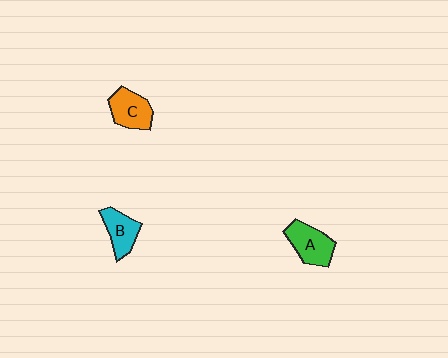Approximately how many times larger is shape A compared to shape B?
Approximately 1.2 times.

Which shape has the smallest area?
Shape B (cyan).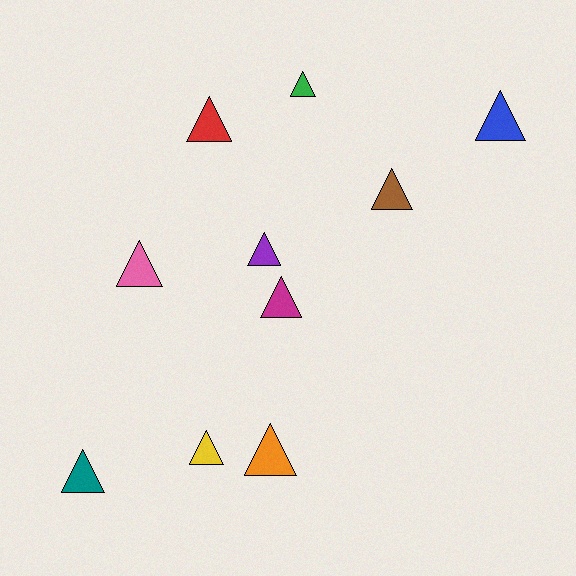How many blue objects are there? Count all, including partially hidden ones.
There is 1 blue object.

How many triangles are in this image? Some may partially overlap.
There are 10 triangles.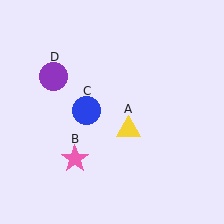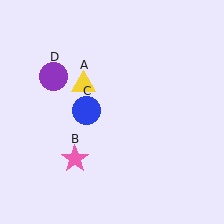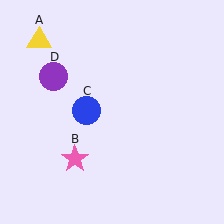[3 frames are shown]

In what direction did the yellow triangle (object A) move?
The yellow triangle (object A) moved up and to the left.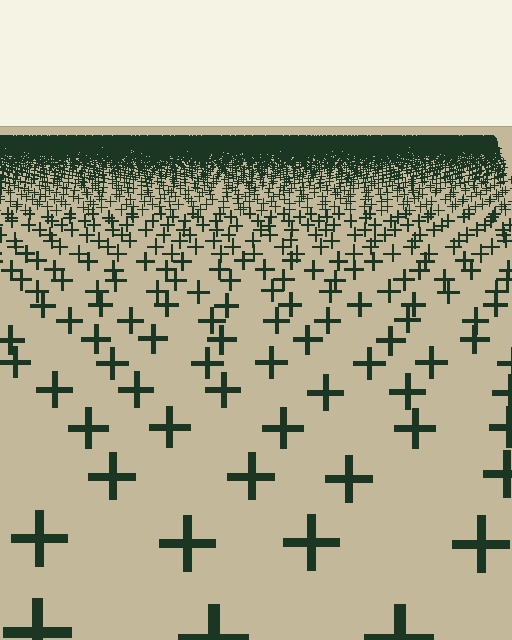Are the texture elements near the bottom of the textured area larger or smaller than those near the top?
Larger. Near the bottom, elements are closer to the viewer and appear at a bigger on-screen size.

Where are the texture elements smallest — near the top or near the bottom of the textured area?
Near the top.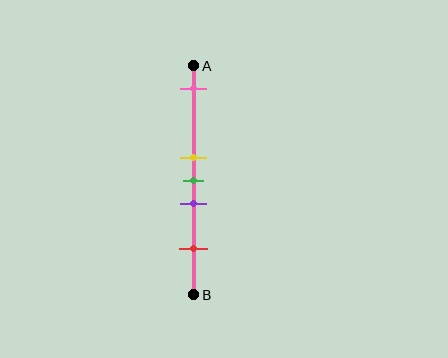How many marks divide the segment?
There are 5 marks dividing the segment.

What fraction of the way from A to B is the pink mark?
The pink mark is approximately 10% (0.1) of the way from A to B.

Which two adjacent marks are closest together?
The yellow and green marks are the closest adjacent pair.